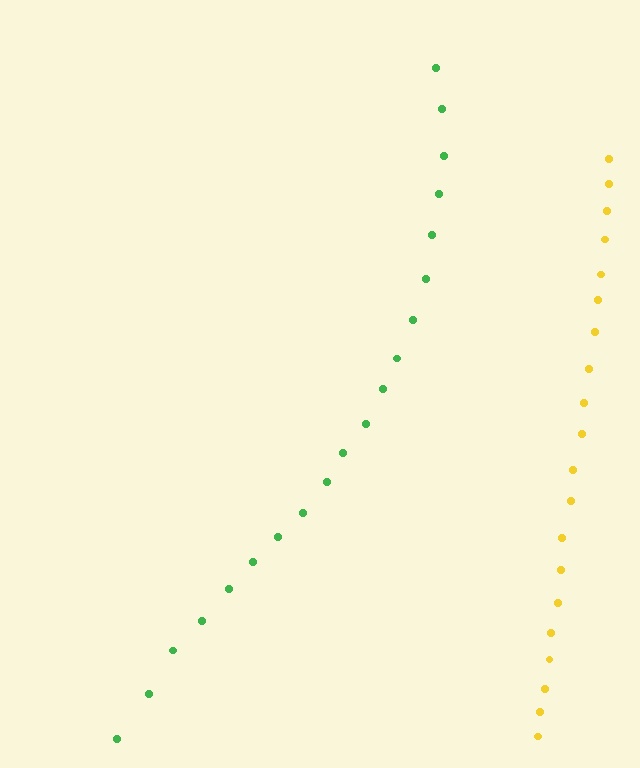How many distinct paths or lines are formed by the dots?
There are 2 distinct paths.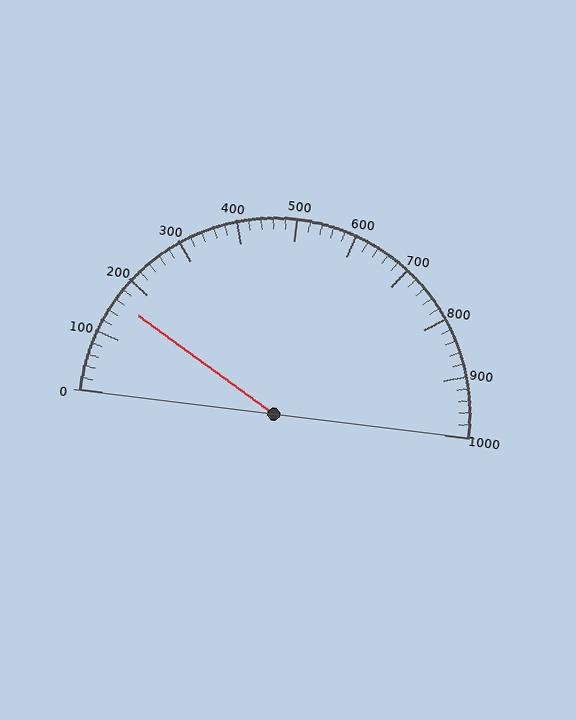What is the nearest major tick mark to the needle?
The nearest major tick mark is 200.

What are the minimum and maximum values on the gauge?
The gauge ranges from 0 to 1000.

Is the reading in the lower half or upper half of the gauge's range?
The reading is in the lower half of the range (0 to 1000).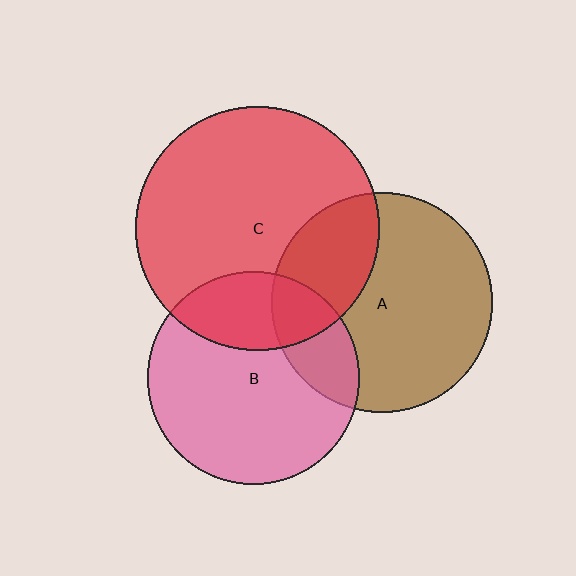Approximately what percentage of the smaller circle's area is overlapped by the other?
Approximately 25%.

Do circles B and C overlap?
Yes.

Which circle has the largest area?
Circle C (red).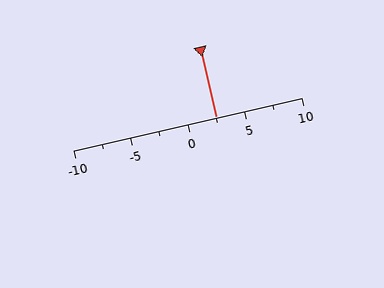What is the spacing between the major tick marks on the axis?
The major ticks are spaced 5 apart.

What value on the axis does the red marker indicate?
The marker indicates approximately 2.5.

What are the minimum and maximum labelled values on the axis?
The axis runs from -10 to 10.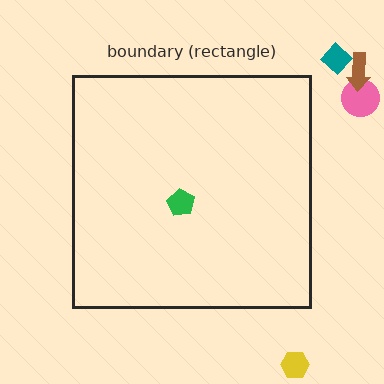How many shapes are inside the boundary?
1 inside, 4 outside.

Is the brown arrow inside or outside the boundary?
Outside.